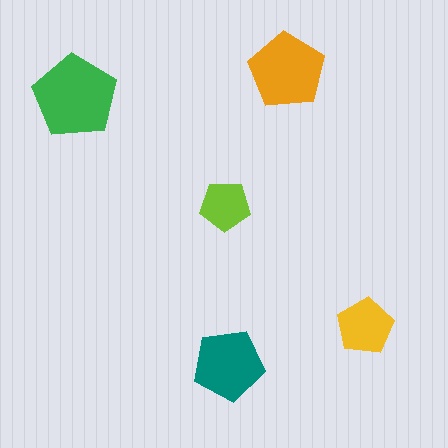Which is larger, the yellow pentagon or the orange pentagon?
The orange one.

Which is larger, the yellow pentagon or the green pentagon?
The green one.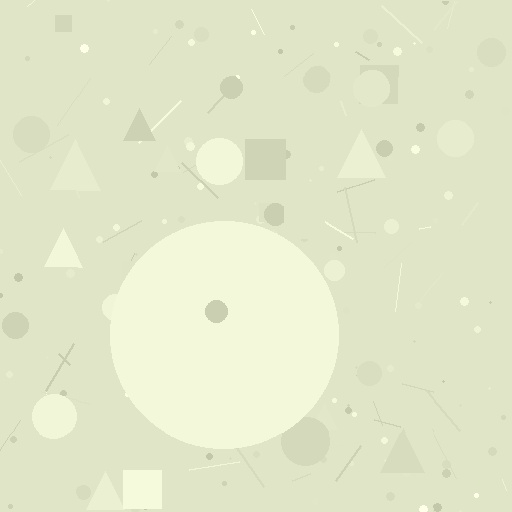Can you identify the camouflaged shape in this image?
The camouflaged shape is a circle.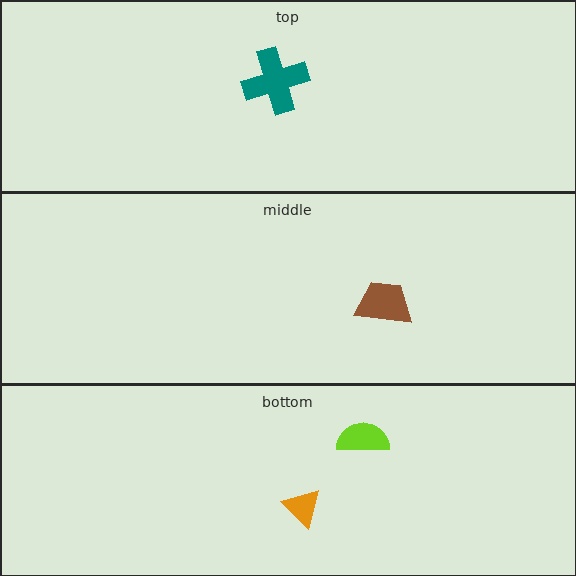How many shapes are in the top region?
1.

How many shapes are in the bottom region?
2.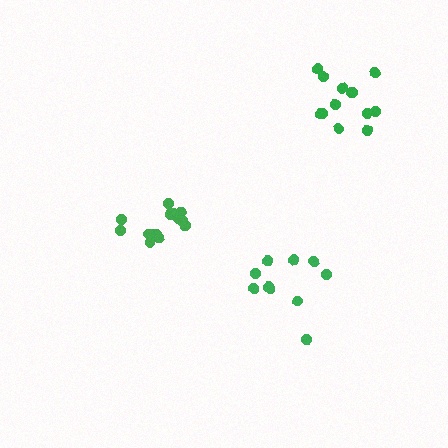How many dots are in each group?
Group 1: 13 dots, Group 2: 14 dots, Group 3: 10 dots (37 total).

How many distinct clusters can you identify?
There are 3 distinct clusters.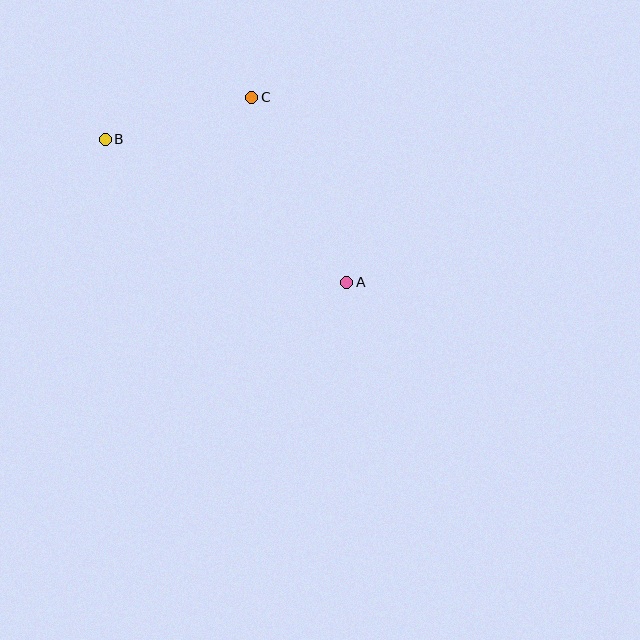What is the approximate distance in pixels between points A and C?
The distance between A and C is approximately 208 pixels.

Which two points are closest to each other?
Points B and C are closest to each other.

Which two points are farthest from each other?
Points A and B are farthest from each other.